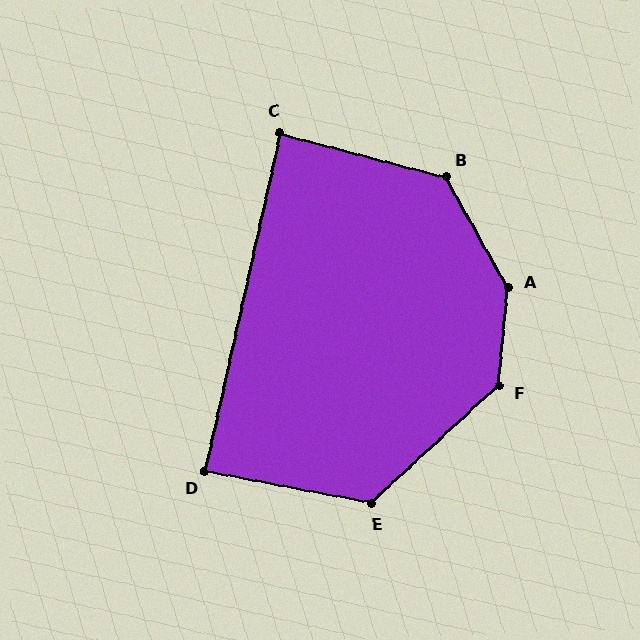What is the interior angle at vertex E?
Approximately 126 degrees (obtuse).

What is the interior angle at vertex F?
Approximately 138 degrees (obtuse).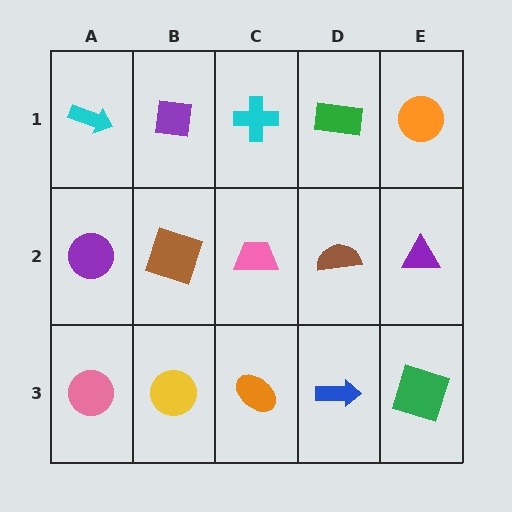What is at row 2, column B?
A brown square.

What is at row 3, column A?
A pink circle.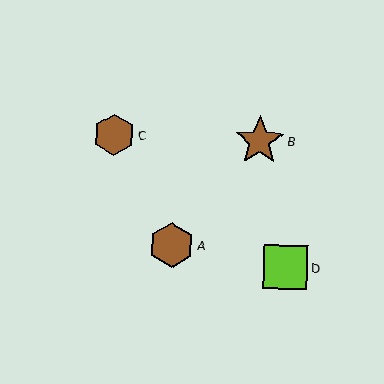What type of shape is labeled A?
Shape A is a brown hexagon.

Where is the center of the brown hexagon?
The center of the brown hexagon is at (172, 245).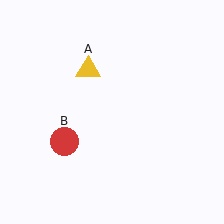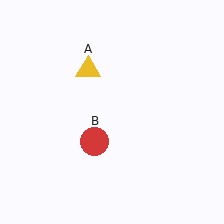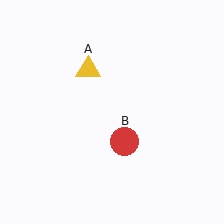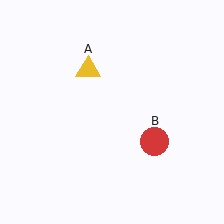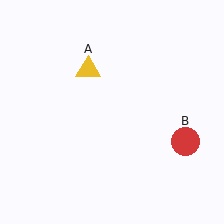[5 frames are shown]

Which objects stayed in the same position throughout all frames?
Yellow triangle (object A) remained stationary.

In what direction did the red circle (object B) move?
The red circle (object B) moved right.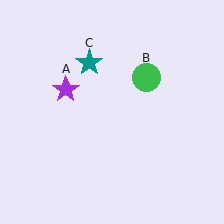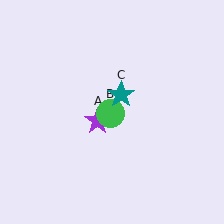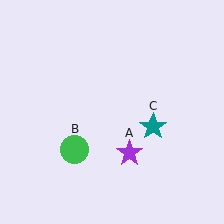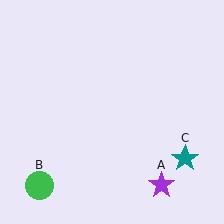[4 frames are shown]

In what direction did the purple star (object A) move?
The purple star (object A) moved down and to the right.